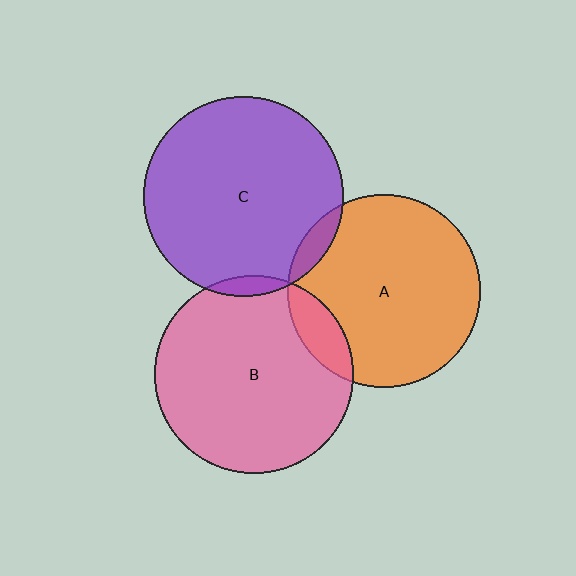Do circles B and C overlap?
Yes.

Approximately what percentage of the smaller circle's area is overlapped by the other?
Approximately 5%.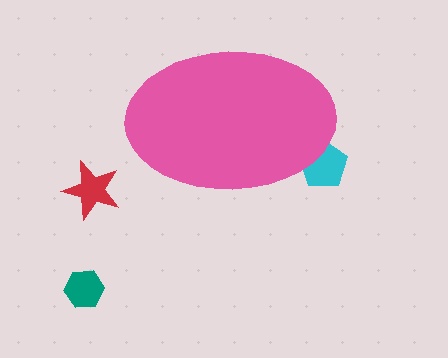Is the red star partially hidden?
No, the red star is fully visible.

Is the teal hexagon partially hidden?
No, the teal hexagon is fully visible.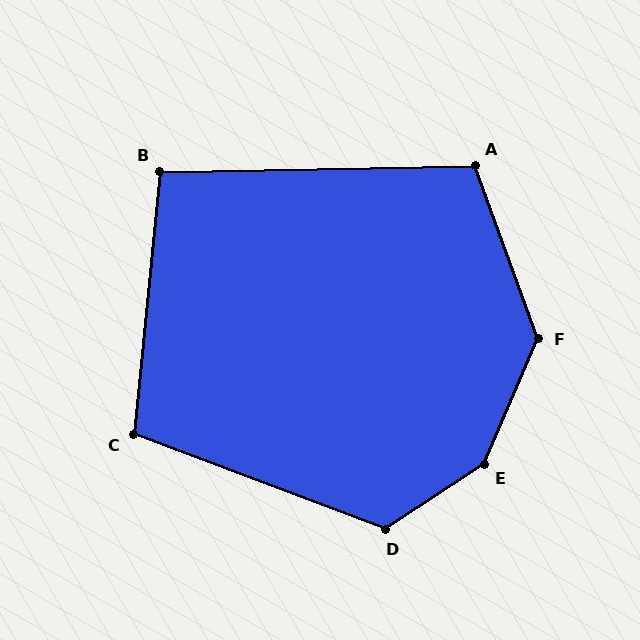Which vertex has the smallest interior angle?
B, at approximately 97 degrees.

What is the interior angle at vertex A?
Approximately 109 degrees (obtuse).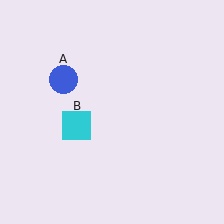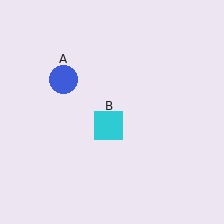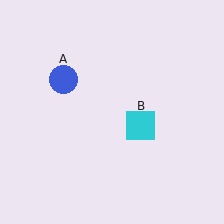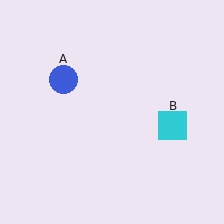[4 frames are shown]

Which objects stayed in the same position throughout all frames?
Blue circle (object A) remained stationary.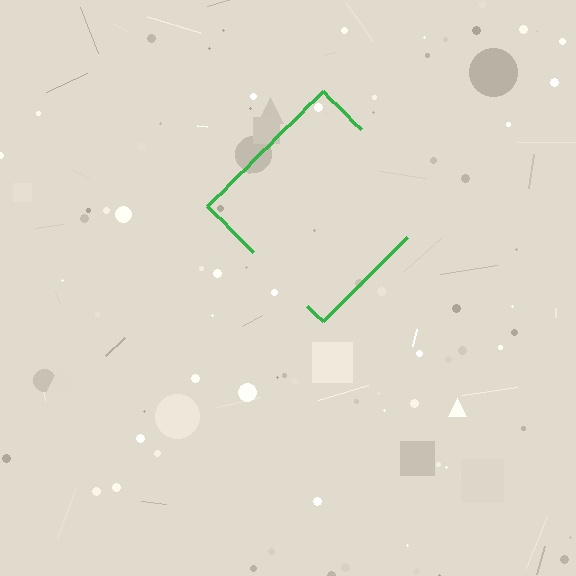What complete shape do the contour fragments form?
The contour fragments form a diamond.